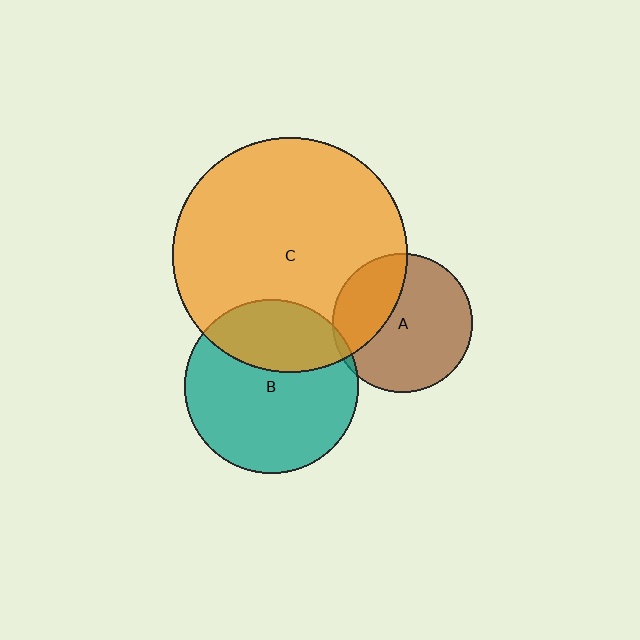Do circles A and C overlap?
Yes.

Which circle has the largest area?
Circle C (orange).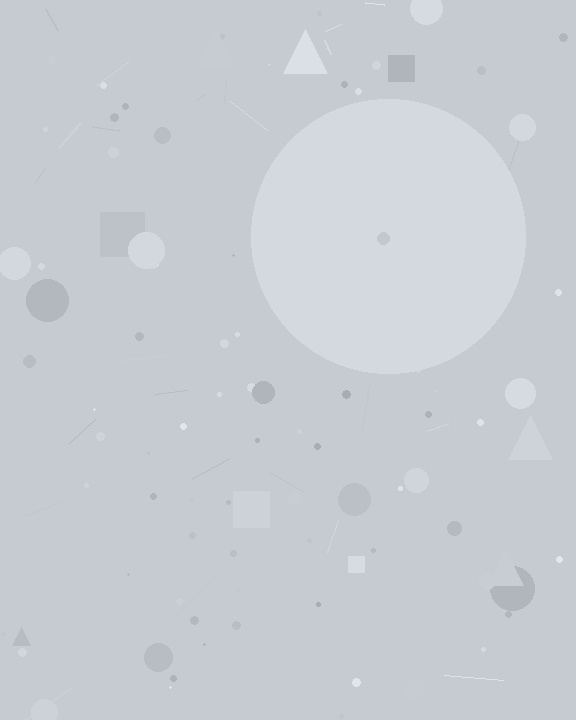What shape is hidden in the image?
A circle is hidden in the image.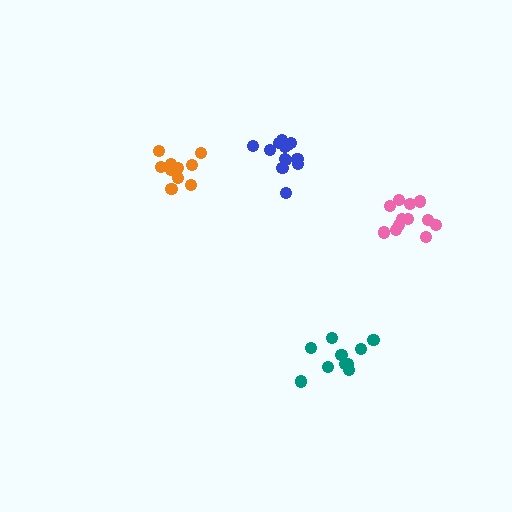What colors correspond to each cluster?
The clusters are colored: blue, teal, pink, orange.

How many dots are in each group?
Group 1: 13 dots, Group 2: 10 dots, Group 3: 12 dots, Group 4: 10 dots (45 total).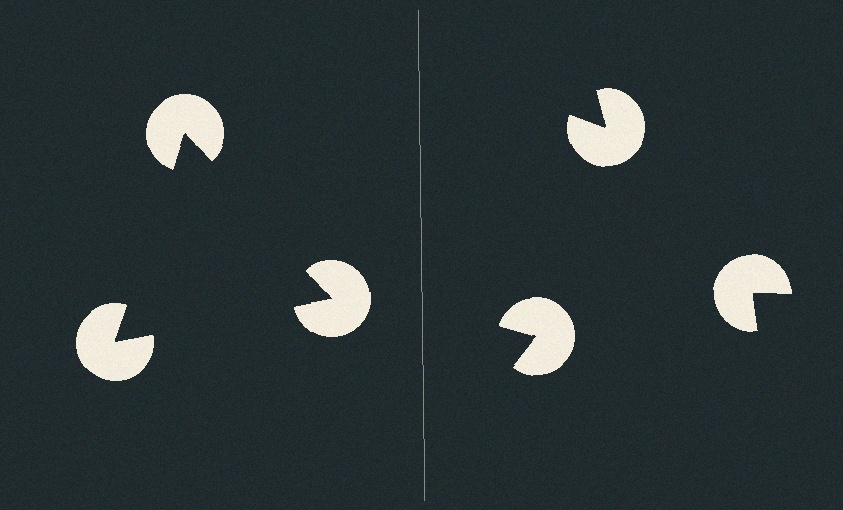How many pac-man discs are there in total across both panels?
6 — 3 on each side.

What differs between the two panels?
The pac-man discs are positioned identically on both sides; only the wedge orientations differ. On the left they align to a triangle; on the right they are misaligned.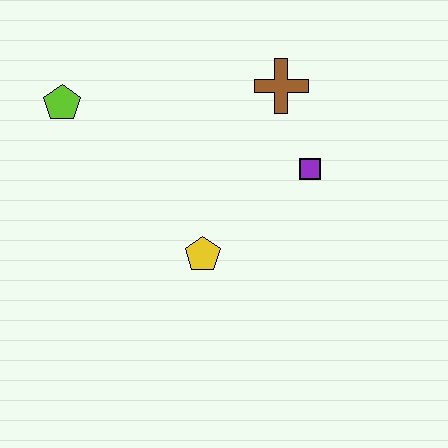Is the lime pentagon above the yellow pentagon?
Yes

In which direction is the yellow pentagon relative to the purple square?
The yellow pentagon is to the left of the purple square.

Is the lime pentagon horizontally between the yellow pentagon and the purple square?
No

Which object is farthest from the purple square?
The lime pentagon is farthest from the purple square.